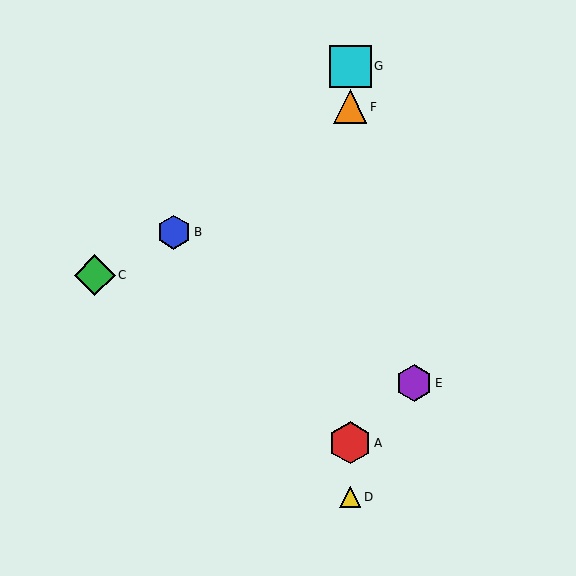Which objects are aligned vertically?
Objects A, D, F, G are aligned vertically.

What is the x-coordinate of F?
Object F is at x≈350.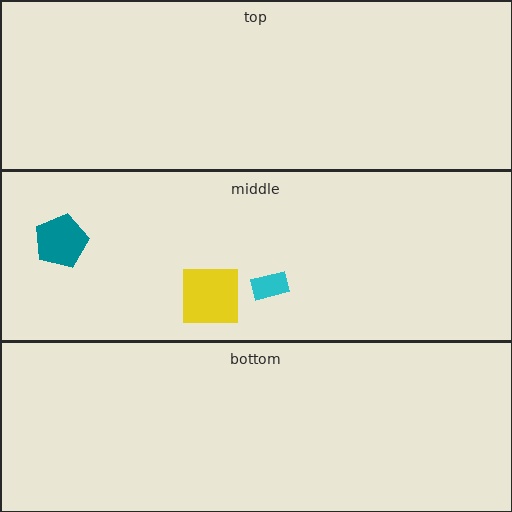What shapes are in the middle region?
The yellow square, the cyan rectangle, the teal pentagon.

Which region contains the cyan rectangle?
The middle region.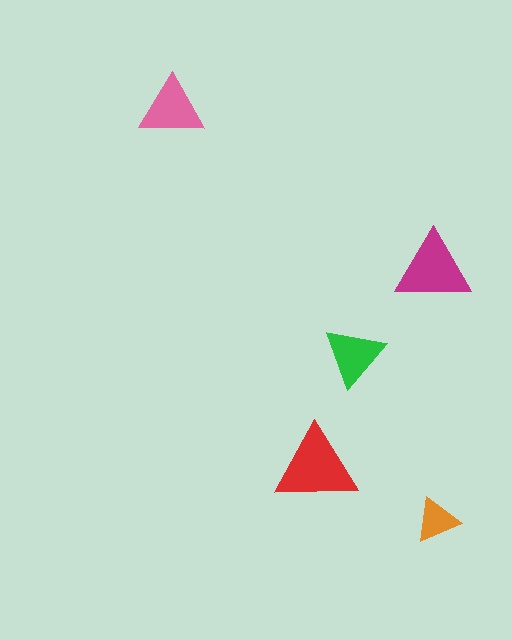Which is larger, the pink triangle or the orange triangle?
The pink one.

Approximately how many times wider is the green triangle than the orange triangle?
About 1.5 times wider.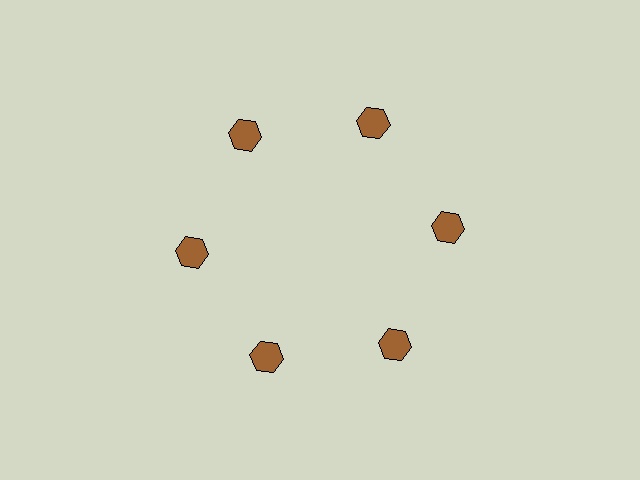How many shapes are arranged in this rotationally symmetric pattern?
There are 6 shapes, arranged in 6 groups of 1.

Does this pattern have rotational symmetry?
Yes, this pattern has 6-fold rotational symmetry. It looks the same after rotating 60 degrees around the center.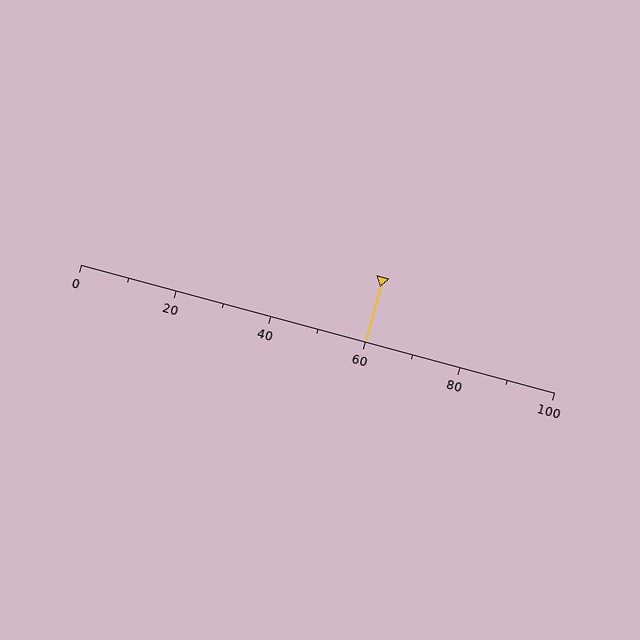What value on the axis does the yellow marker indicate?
The marker indicates approximately 60.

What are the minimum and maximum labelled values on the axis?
The axis runs from 0 to 100.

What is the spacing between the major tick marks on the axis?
The major ticks are spaced 20 apart.